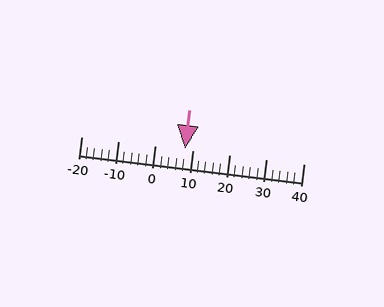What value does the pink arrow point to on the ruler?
The pink arrow points to approximately 8.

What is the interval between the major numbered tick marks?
The major tick marks are spaced 10 units apart.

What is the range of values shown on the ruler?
The ruler shows values from -20 to 40.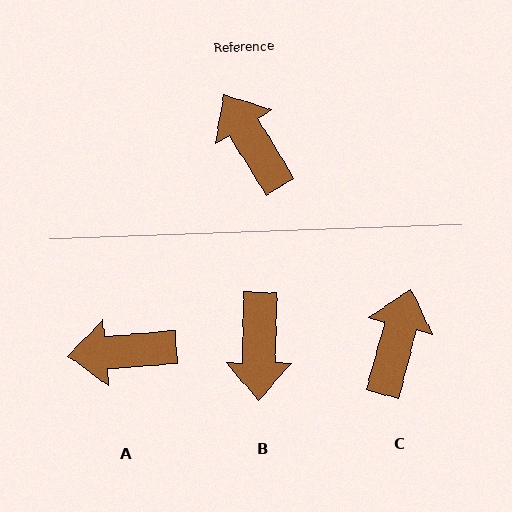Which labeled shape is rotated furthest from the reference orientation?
B, about 148 degrees away.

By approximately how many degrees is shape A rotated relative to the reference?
Approximately 63 degrees counter-clockwise.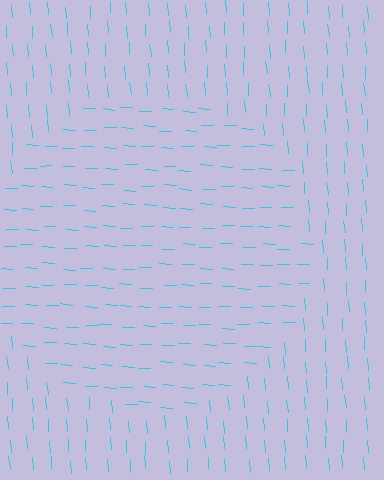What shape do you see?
I see a circle.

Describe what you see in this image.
The image is filled with small cyan line segments. A circle region in the image has lines oriented differently from the surrounding lines, creating a visible texture boundary.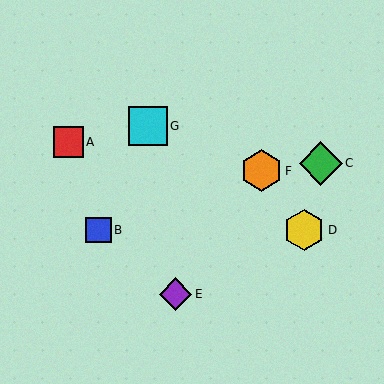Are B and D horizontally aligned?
Yes, both are at y≈230.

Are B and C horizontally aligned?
No, B is at y≈230 and C is at y≈163.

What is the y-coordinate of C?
Object C is at y≈163.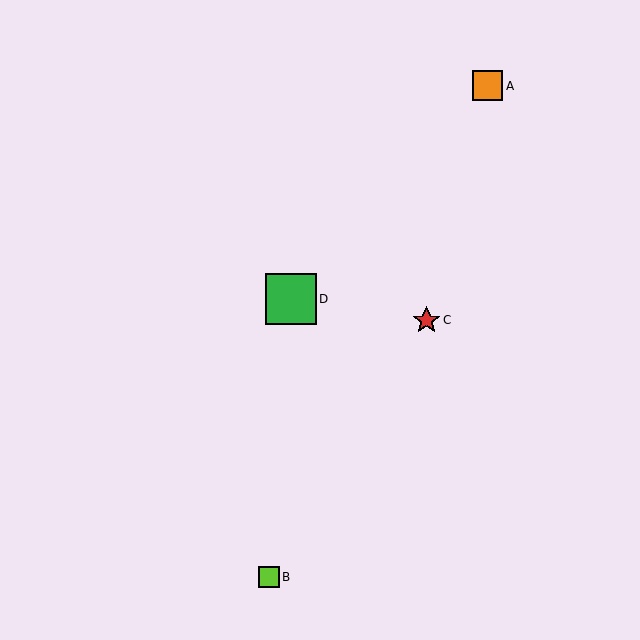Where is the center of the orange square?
The center of the orange square is at (488, 86).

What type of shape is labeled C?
Shape C is a red star.